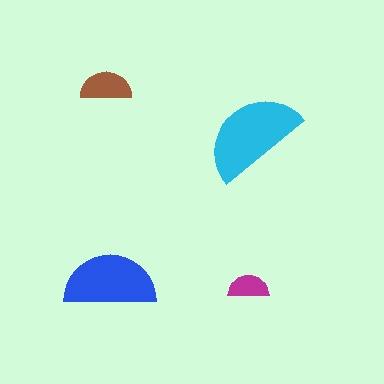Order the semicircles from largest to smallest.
the cyan one, the blue one, the brown one, the magenta one.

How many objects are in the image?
There are 4 objects in the image.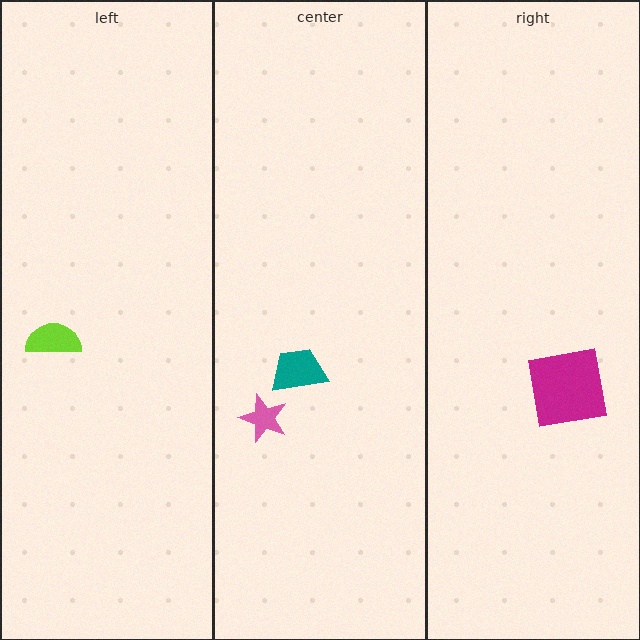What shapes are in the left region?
The lime semicircle.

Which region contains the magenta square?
The right region.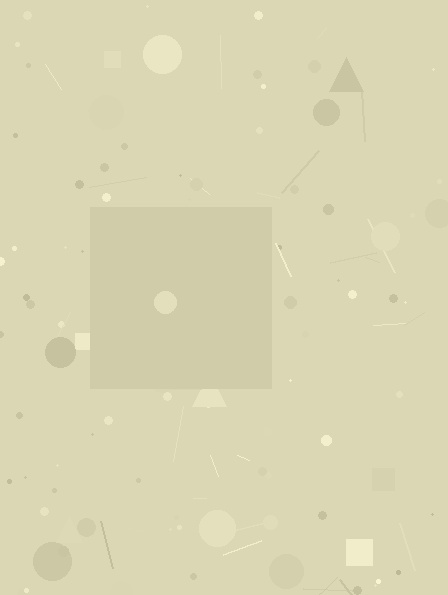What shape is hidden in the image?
A square is hidden in the image.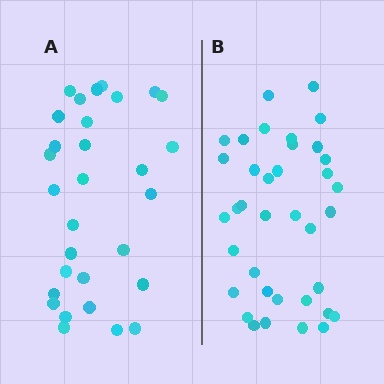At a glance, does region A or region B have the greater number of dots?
Region B (the right region) has more dots.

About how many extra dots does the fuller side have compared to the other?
Region B has roughly 8 or so more dots than region A.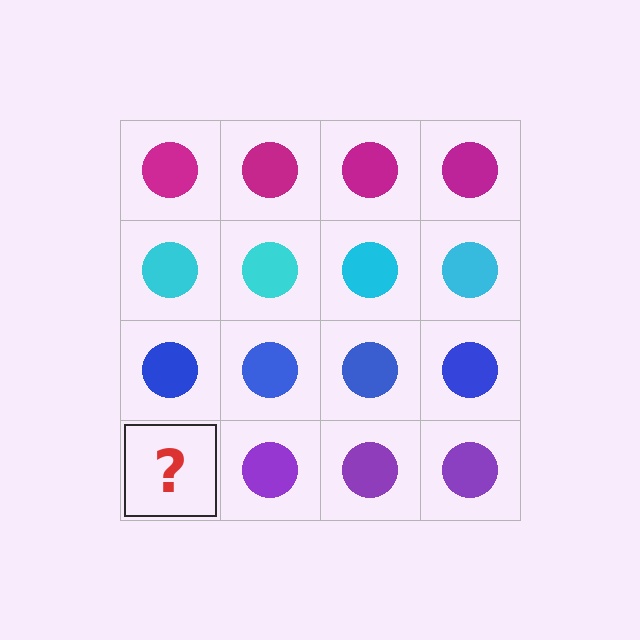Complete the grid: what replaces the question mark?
The question mark should be replaced with a purple circle.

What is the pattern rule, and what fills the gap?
The rule is that each row has a consistent color. The gap should be filled with a purple circle.